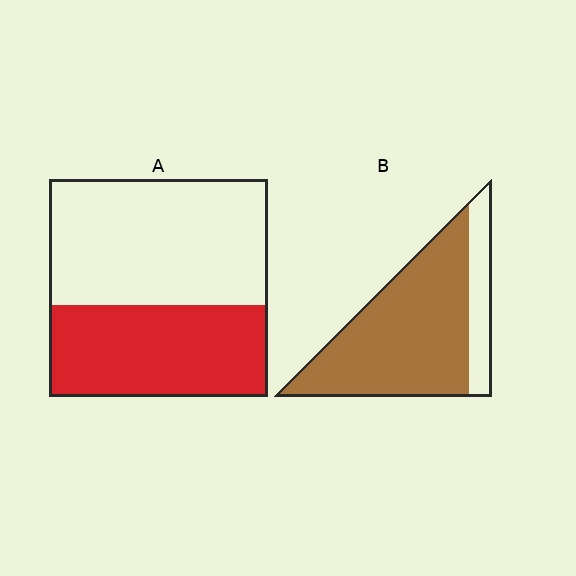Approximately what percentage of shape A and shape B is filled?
A is approximately 40% and B is approximately 80%.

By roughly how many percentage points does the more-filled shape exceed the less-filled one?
By roughly 40 percentage points (B over A).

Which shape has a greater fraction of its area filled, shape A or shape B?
Shape B.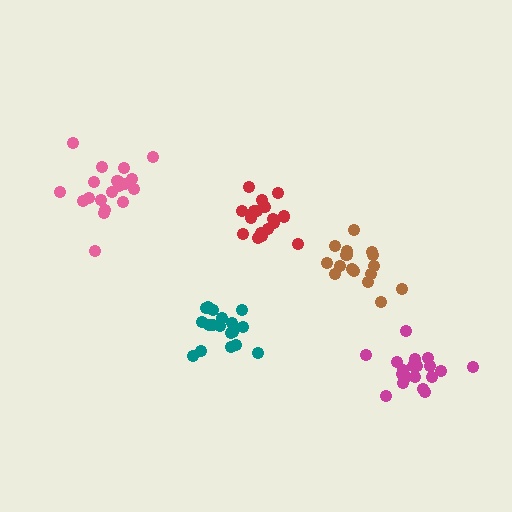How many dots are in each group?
Group 1: 18 dots, Group 2: 17 dots, Group 3: 16 dots, Group 4: 20 dots, Group 5: 19 dots (90 total).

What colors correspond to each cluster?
The clusters are colored: teal, red, brown, pink, magenta.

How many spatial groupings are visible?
There are 5 spatial groupings.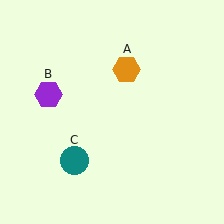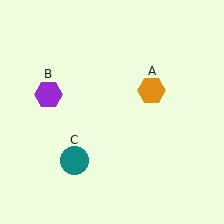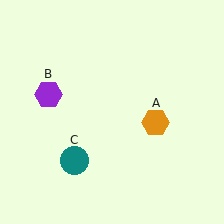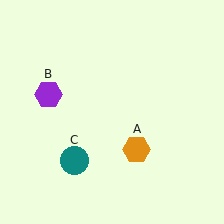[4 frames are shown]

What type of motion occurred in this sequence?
The orange hexagon (object A) rotated clockwise around the center of the scene.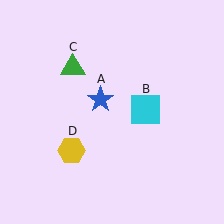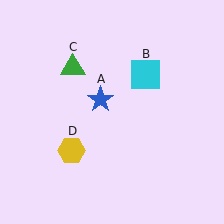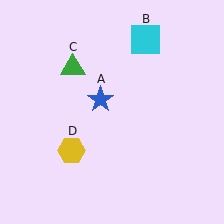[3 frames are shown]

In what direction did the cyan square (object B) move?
The cyan square (object B) moved up.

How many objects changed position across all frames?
1 object changed position: cyan square (object B).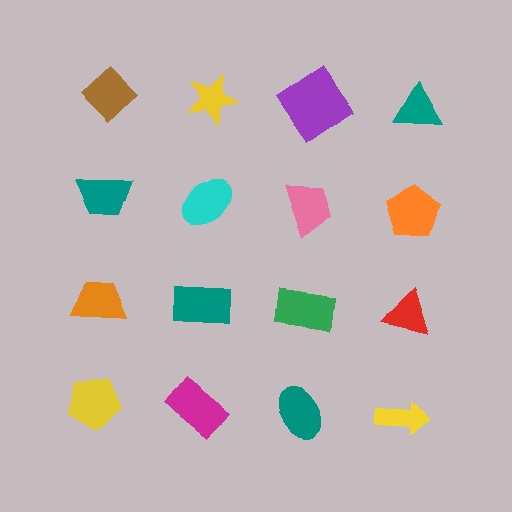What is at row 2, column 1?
A teal trapezoid.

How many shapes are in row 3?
4 shapes.